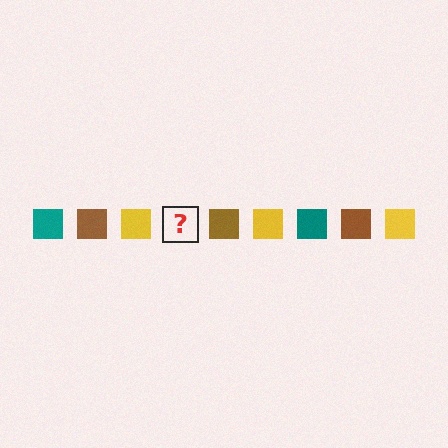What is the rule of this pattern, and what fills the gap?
The rule is that the pattern cycles through teal, brown, yellow squares. The gap should be filled with a teal square.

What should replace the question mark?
The question mark should be replaced with a teal square.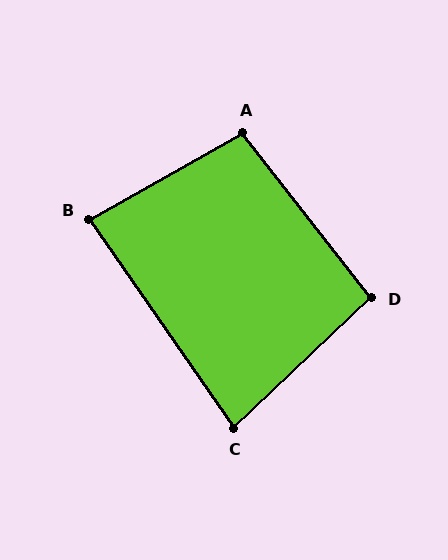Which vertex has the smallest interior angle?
C, at approximately 81 degrees.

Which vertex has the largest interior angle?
A, at approximately 99 degrees.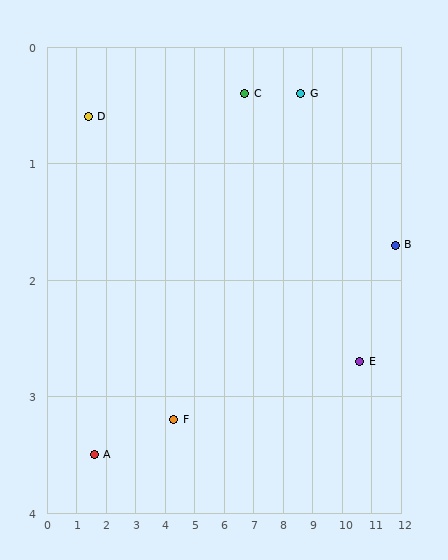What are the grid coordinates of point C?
Point C is at approximately (6.7, 0.4).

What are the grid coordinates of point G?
Point G is at approximately (8.6, 0.4).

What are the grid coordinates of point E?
Point E is at approximately (10.6, 2.7).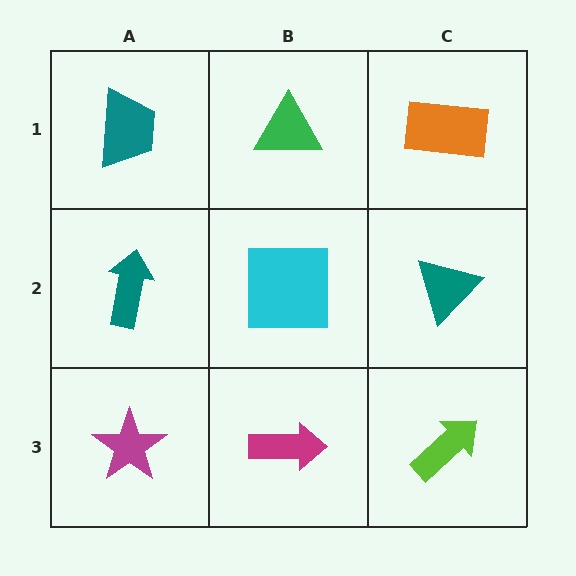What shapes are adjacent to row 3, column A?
A teal arrow (row 2, column A), a magenta arrow (row 3, column B).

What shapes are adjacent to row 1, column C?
A teal triangle (row 2, column C), a green triangle (row 1, column B).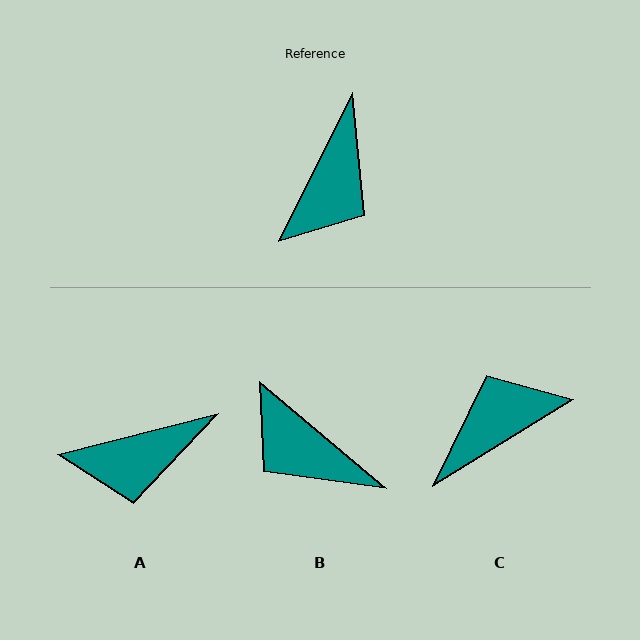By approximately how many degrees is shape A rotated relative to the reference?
Approximately 49 degrees clockwise.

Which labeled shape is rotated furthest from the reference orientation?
C, about 148 degrees away.